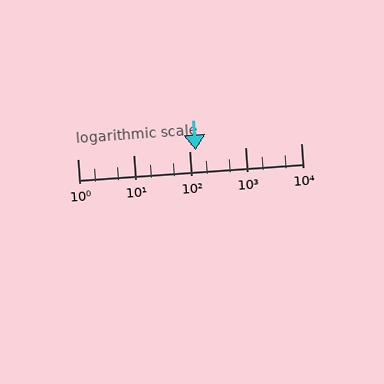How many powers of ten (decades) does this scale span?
The scale spans 4 decades, from 1 to 10000.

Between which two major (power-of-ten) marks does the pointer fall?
The pointer is between 100 and 1000.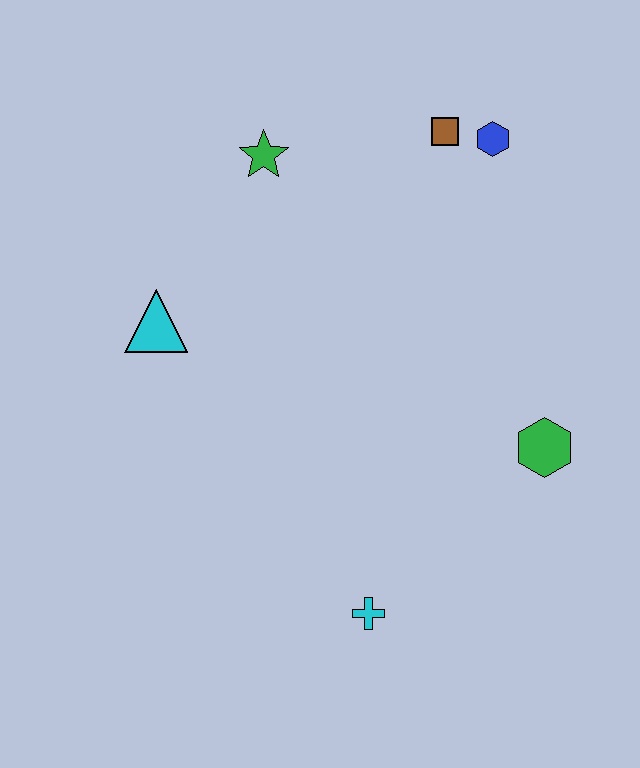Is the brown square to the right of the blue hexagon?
No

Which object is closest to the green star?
The brown square is closest to the green star.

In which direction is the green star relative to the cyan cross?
The green star is above the cyan cross.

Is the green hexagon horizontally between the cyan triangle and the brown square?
No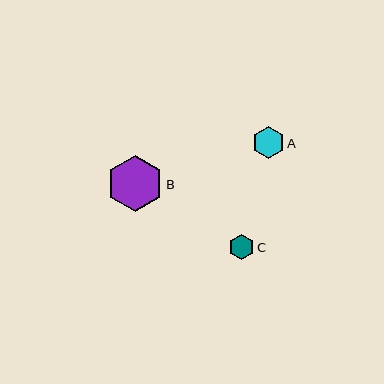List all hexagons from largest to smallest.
From largest to smallest: B, A, C.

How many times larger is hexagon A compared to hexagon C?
Hexagon A is approximately 1.3 times the size of hexagon C.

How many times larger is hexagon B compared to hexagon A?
Hexagon B is approximately 1.8 times the size of hexagon A.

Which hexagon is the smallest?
Hexagon C is the smallest with a size of approximately 25 pixels.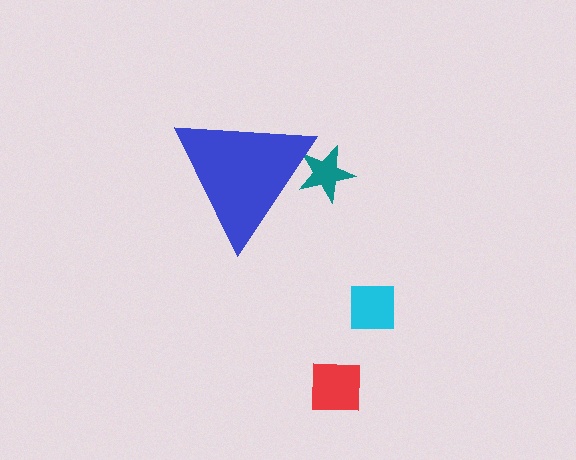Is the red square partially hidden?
No, the red square is fully visible.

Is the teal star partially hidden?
Yes, the teal star is partially hidden behind the blue triangle.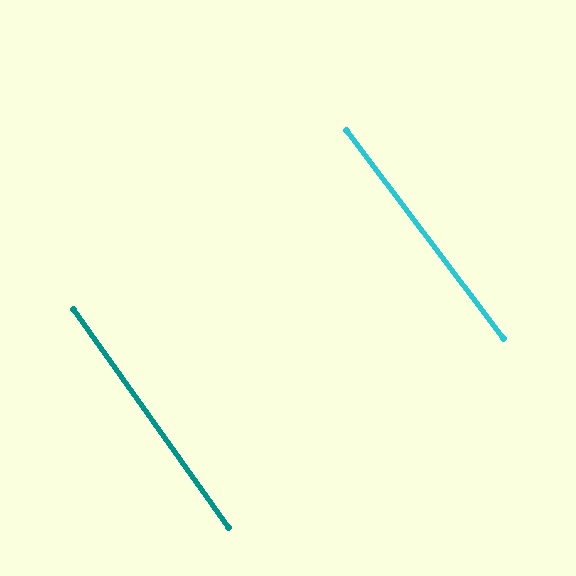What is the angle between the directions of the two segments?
Approximately 2 degrees.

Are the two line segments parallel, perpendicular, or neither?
Parallel — their directions differ by only 1.5°.